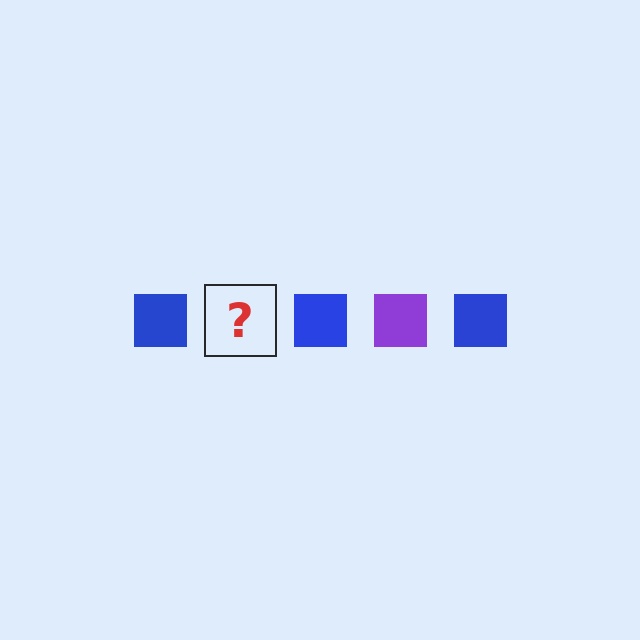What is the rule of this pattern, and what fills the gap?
The rule is that the pattern cycles through blue, purple squares. The gap should be filled with a purple square.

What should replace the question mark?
The question mark should be replaced with a purple square.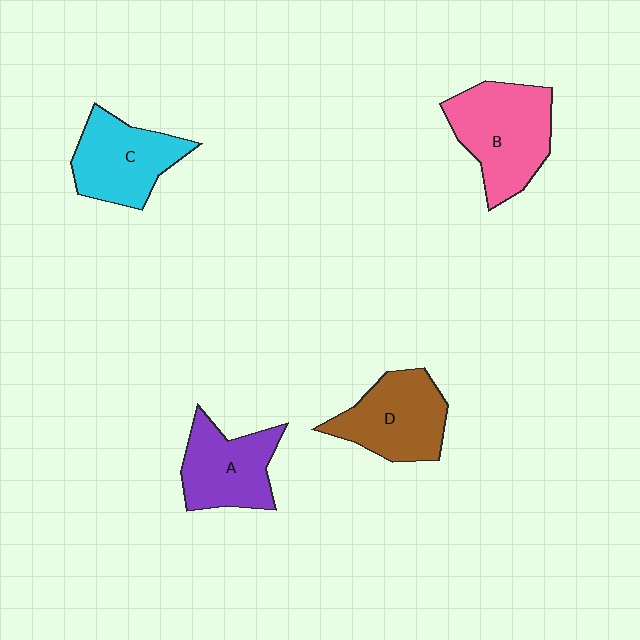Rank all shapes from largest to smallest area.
From largest to smallest: B (pink), D (brown), C (cyan), A (purple).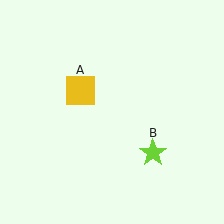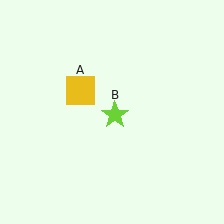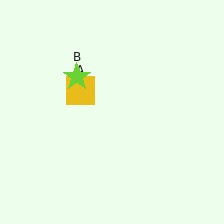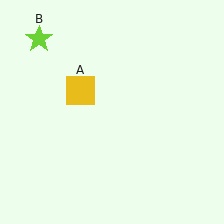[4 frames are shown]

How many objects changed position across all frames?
1 object changed position: lime star (object B).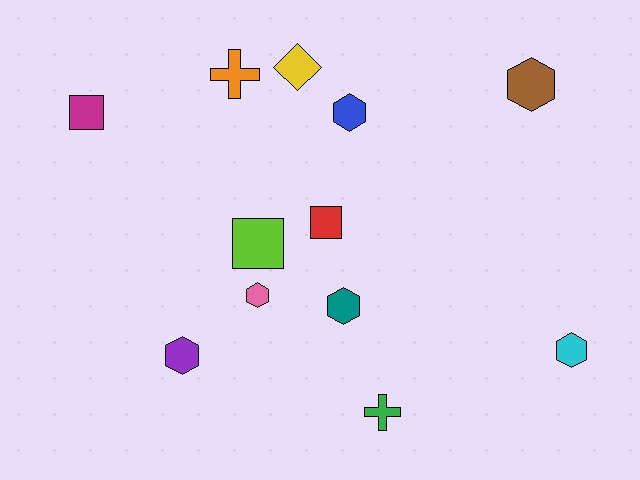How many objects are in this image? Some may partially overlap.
There are 12 objects.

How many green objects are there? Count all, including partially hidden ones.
There is 1 green object.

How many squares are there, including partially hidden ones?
There are 3 squares.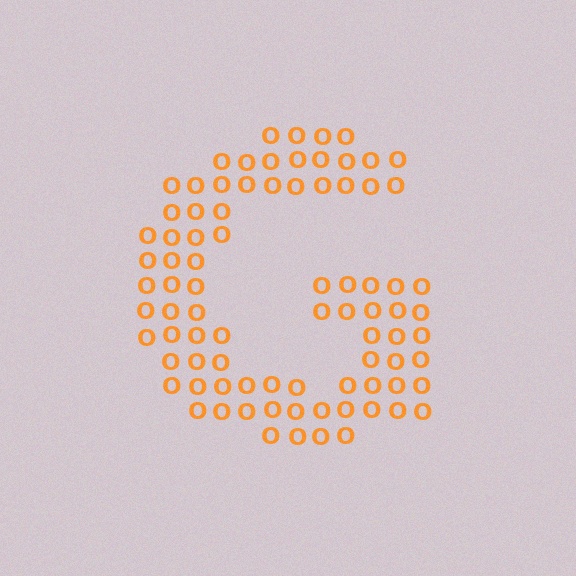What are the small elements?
The small elements are letter O's.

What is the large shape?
The large shape is the letter G.